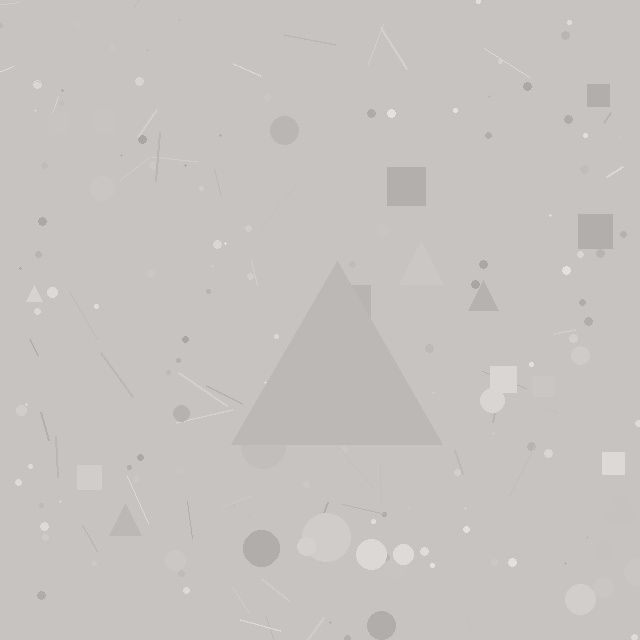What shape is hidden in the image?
A triangle is hidden in the image.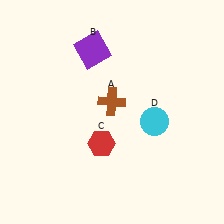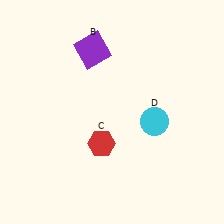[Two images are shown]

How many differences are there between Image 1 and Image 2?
There is 1 difference between the two images.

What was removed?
The brown cross (A) was removed in Image 2.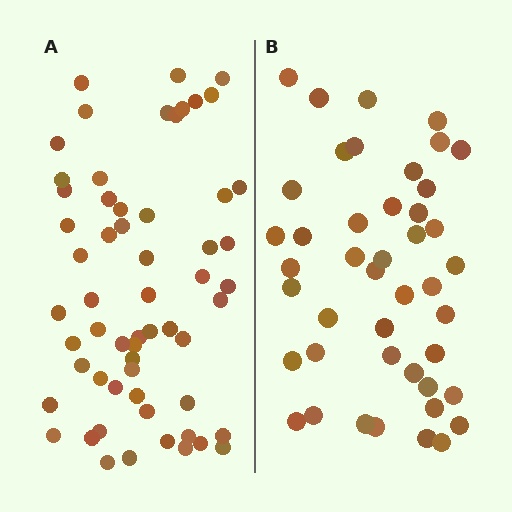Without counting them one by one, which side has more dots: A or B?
Region A (the left region) has more dots.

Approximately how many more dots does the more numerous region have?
Region A has approximately 15 more dots than region B.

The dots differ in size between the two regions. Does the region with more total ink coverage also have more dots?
No. Region B has more total ink coverage because its dots are larger, but region A actually contains more individual dots. Total area can be misleading — the number of items is what matters here.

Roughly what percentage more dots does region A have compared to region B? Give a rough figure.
About 35% more.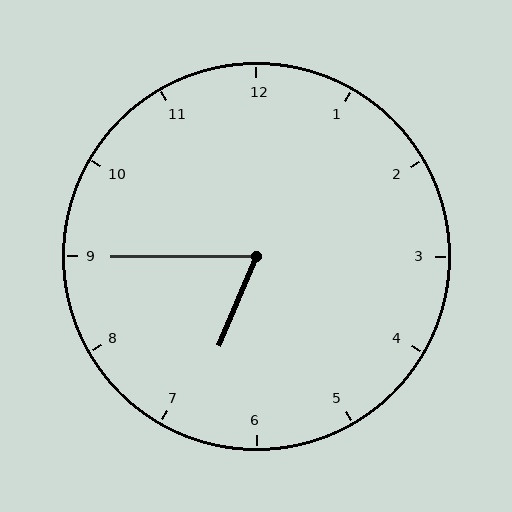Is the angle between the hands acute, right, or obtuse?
It is acute.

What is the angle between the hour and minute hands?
Approximately 68 degrees.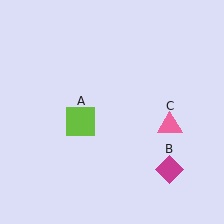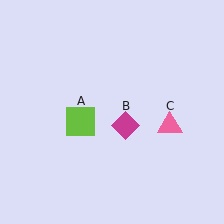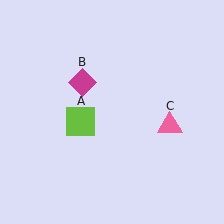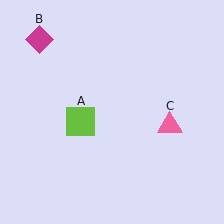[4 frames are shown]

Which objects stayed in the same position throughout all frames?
Lime square (object A) and pink triangle (object C) remained stationary.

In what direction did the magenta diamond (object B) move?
The magenta diamond (object B) moved up and to the left.